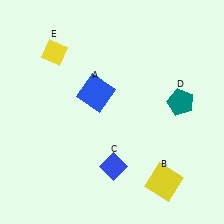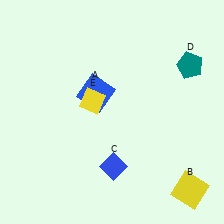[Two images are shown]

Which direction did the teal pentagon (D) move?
The teal pentagon (D) moved up.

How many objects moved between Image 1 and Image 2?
3 objects moved between the two images.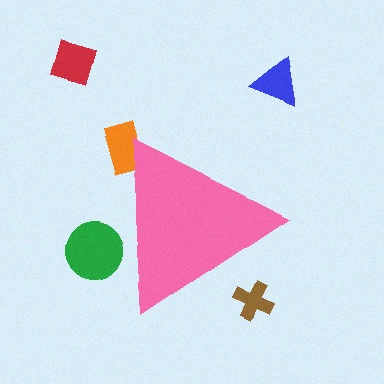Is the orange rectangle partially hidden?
Yes, the orange rectangle is partially hidden behind the pink triangle.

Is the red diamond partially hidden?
No, the red diamond is fully visible.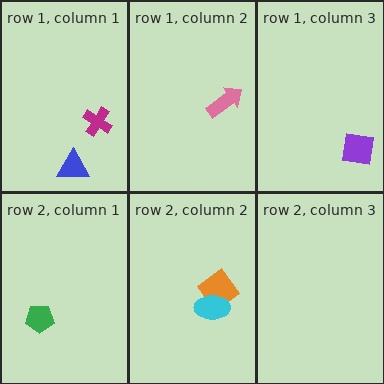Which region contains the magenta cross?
The row 1, column 1 region.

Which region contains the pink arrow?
The row 1, column 2 region.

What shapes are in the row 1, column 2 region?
The pink arrow.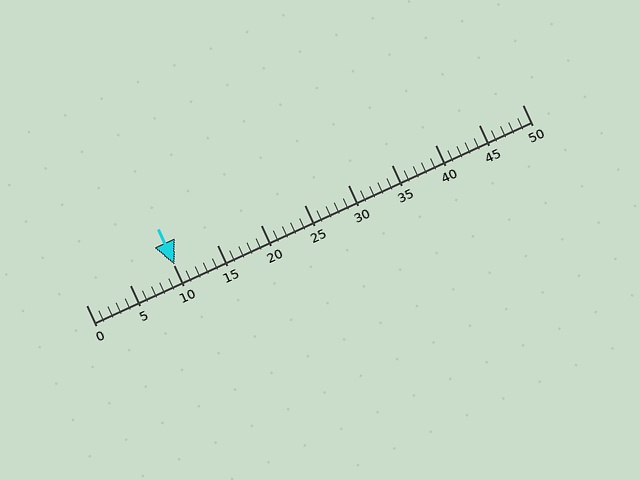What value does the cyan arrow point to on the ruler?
The cyan arrow points to approximately 10.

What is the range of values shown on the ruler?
The ruler shows values from 0 to 50.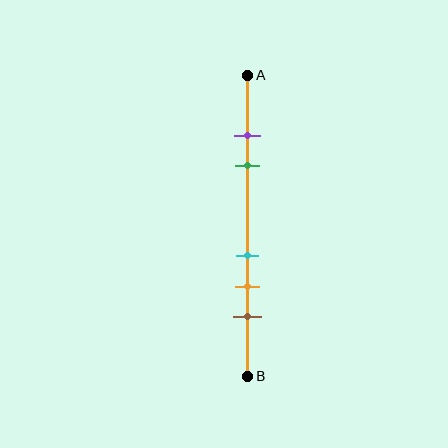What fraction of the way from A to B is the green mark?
The green mark is approximately 30% (0.3) of the way from A to B.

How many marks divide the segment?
There are 5 marks dividing the segment.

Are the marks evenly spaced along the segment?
No, the marks are not evenly spaced.